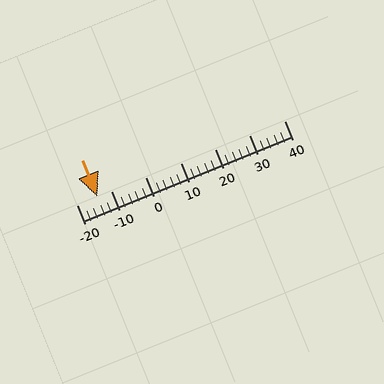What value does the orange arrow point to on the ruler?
The orange arrow points to approximately -14.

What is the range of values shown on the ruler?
The ruler shows values from -20 to 40.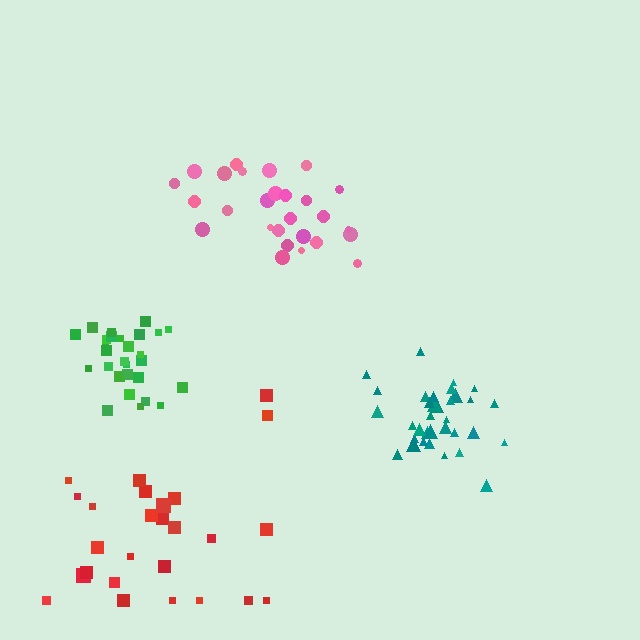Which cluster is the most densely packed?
Teal.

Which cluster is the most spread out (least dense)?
Red.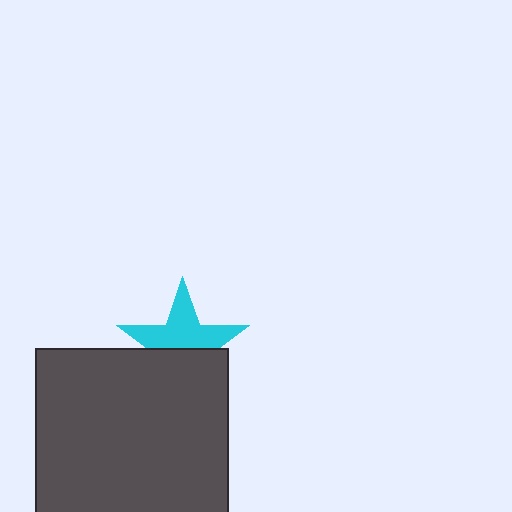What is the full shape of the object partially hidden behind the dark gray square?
The partially hidden object is a cyan star.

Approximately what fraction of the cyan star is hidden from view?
Roughly 46% of the cyan star is hidden behind the dark gray square.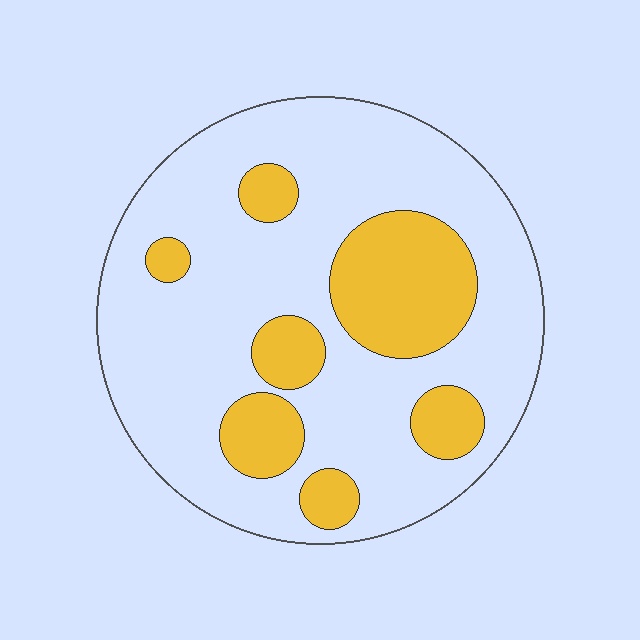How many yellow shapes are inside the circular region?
7.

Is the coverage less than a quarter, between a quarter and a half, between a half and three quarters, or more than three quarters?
Between a quarter and a half.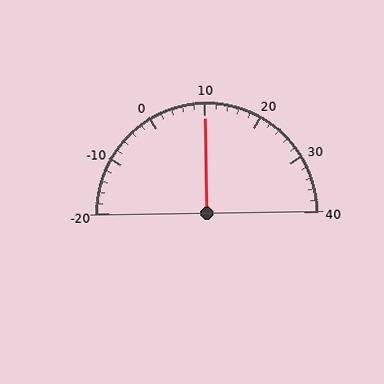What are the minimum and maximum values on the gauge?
The gauge ranges from -20 to 40.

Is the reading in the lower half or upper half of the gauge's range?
The reading is in the upper half of the range (-20 to 40).